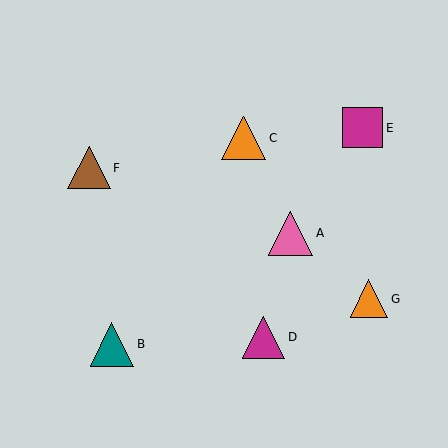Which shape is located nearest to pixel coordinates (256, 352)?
The magenta triangle (labeled D) at (264, 337) is nearest to that location.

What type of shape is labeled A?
Shape A is a pink triangle.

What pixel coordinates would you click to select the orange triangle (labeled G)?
Click at (369, 299) to select the orange triangle G.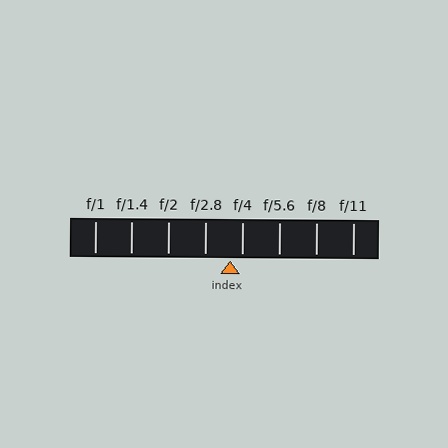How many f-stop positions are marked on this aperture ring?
There are 8 f-stop positions marked.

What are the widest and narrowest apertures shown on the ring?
The widest aperture shown is f/1 and the narrowest is f/11.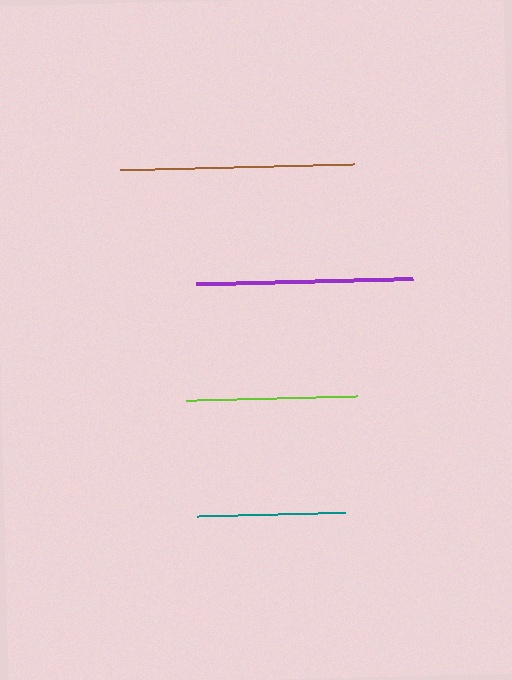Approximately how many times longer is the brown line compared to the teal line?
The brown line is approximately 1.6 times the length of the teal line.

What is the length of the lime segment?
The lime segment is approximately 172 pixels long.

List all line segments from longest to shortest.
From longest to shortest: brown, purple, lime, teal.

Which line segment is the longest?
The brown line is the longest at approximately 235 pixels.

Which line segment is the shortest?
The teal line is the shortest at approximately 147 pixels.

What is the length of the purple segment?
The purple segment is approximately 217 pixels long.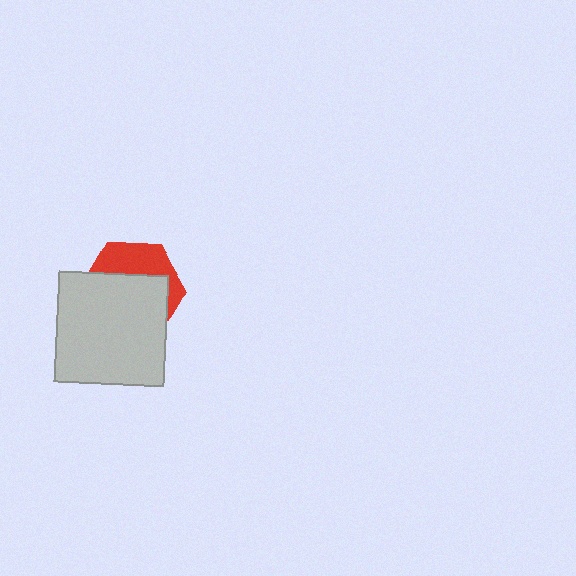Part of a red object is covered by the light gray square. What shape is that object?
It is a hexagon.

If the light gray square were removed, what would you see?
You would see the complete red hexagon.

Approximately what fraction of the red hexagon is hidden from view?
Roughly 64% of the red hexagon is hidden behind the light gray square.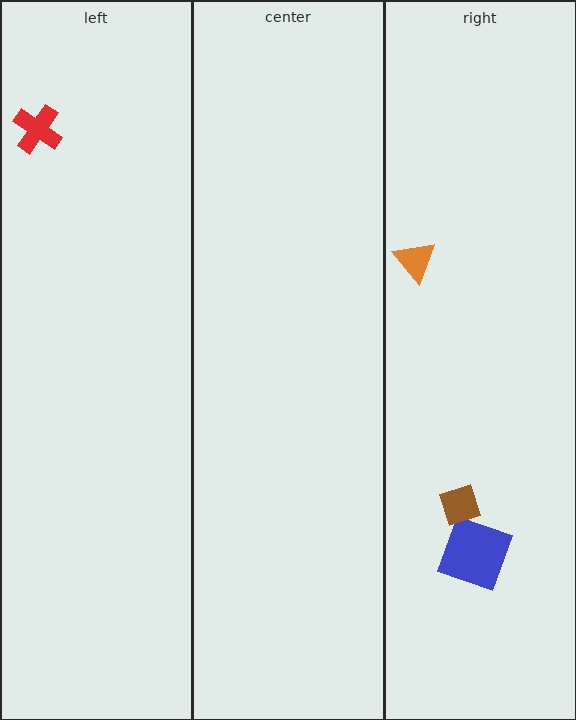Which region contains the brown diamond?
The right region.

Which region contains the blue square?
The right region.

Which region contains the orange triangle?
The right region.